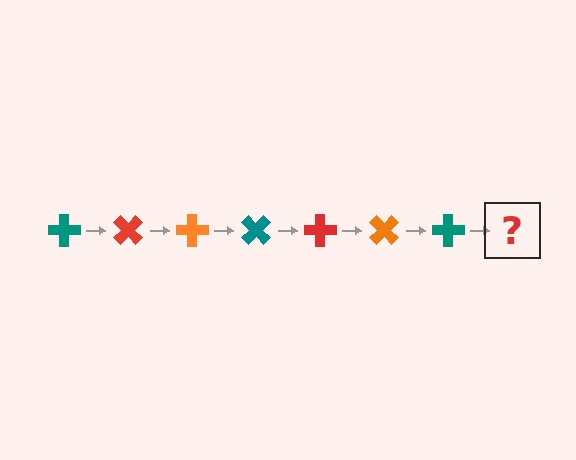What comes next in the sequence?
The next element should be a red cross, rotated 315 degrees from the start.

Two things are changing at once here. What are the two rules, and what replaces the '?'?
The two rules are that it rotates 45 degrees each step and the color cycles through teal, red, and orange. The '?' should be a red cross, rotated 315 degrees from the start.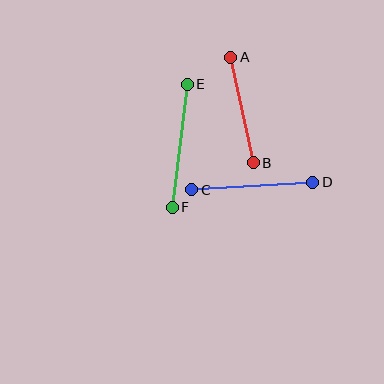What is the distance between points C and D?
The distance is approximately 121 pixels.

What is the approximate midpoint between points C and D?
The midpoint is at approximately (252, 186) pixels.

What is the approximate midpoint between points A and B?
The midpoint is at approximately (242, 110) pixels.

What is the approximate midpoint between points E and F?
The midpoint is at approximately (180, 146) pixels.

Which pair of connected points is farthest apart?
Points E and F are farthest apart.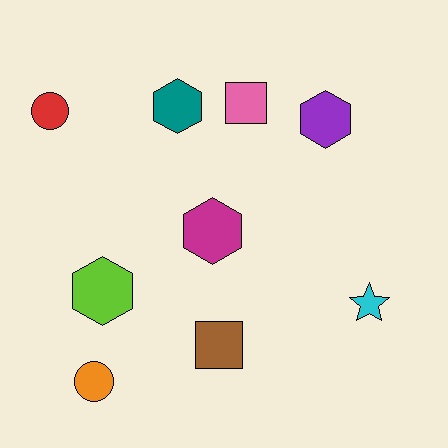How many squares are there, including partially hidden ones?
There are 2 squares.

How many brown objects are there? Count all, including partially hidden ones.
There is 1 brown object.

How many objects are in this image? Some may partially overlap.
There are 9 objects.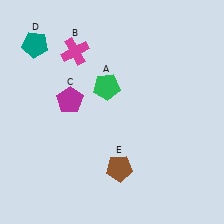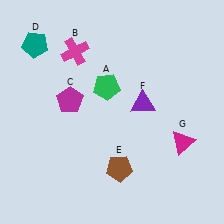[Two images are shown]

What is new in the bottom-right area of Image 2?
A magenta triangle (G) was added in the bottom-right area of Image 2.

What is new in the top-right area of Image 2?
A purple triangle (F) was added in the top-right area of Image 2.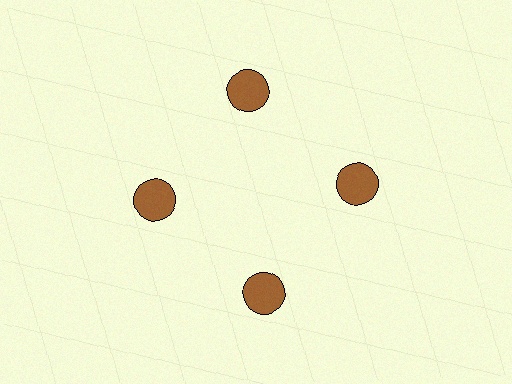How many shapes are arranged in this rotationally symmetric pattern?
There are 4 shapes, arranged in 4 groups of 1.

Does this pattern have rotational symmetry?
Yes, this pattern has 4-fold rotational symmetry. It looks the same after rotating 90 degrees around the center.